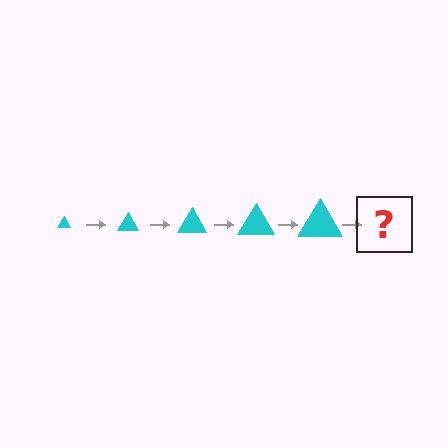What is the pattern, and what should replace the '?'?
The pattern is that the triangle gets progressively larger each step. The '?' should be a cyan triangle, larger than the previous one.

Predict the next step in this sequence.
The next step is a cyan triangle, larger than the previous one.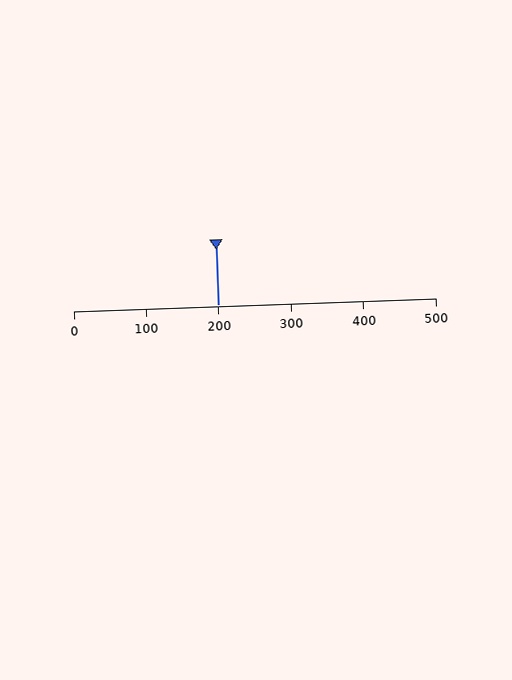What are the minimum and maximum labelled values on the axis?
The axis runs from 0 to 500.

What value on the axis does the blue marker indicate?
The marker indicates approximately 200.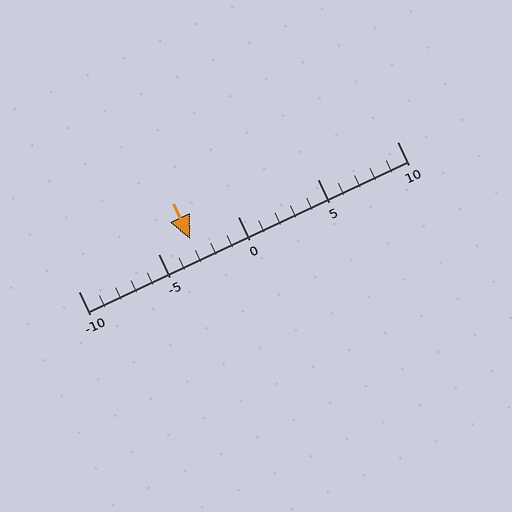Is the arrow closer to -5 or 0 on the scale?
The arrow is closer to -5.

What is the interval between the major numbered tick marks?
The major tick marks are spaced 5 units apart.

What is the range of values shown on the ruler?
The ruler shows values from -10 to 10.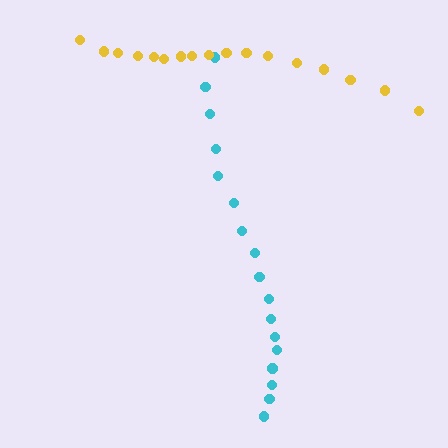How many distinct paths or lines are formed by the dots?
There are 2 distinct paths.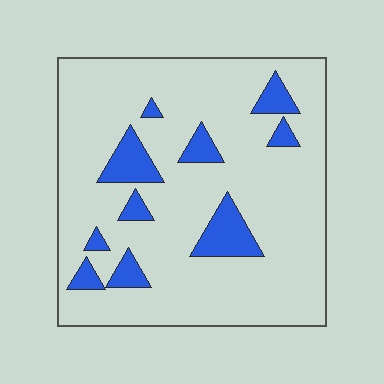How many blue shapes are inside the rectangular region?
10.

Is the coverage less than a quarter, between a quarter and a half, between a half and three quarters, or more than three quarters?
Less than a quarter.